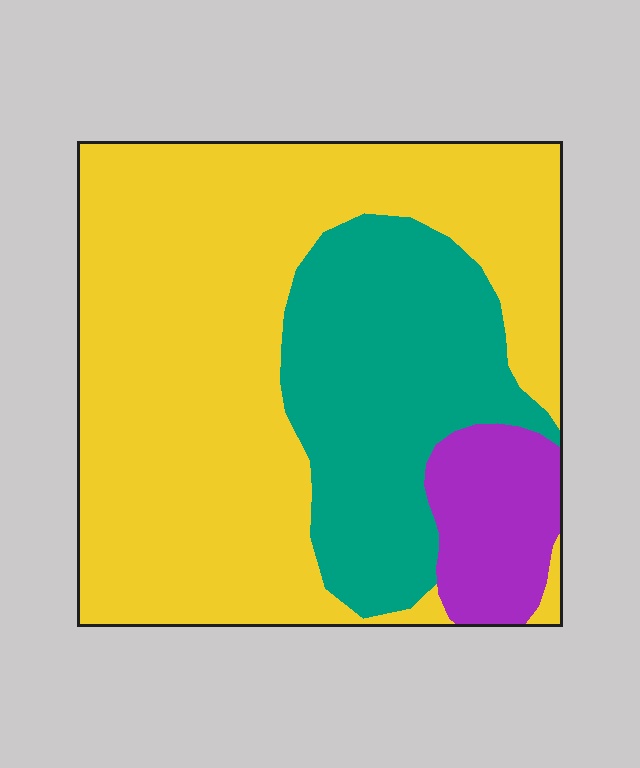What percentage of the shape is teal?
Teal covers about 30% of the shape.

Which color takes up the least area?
Purple, at roughly 10%.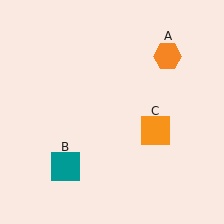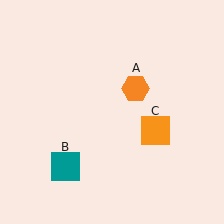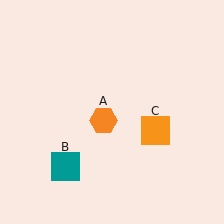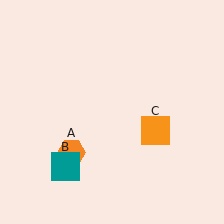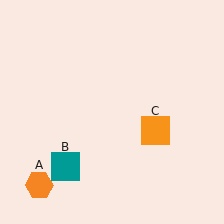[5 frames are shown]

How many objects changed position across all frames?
1 object changed position: orange hexagon (object A).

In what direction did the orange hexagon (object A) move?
The orange hexagon (object A) moved down and to the left.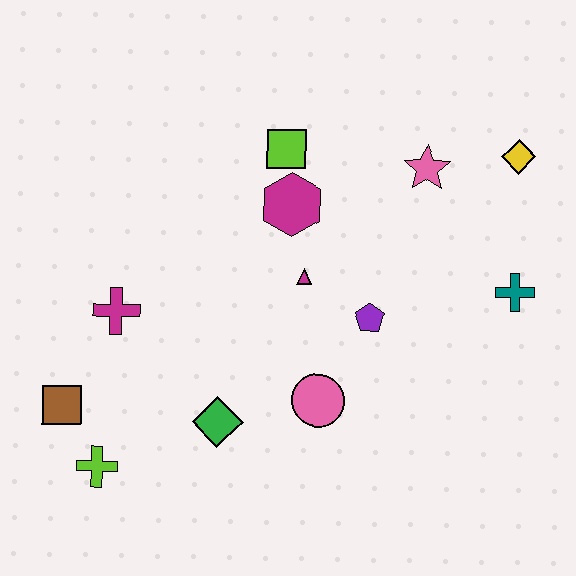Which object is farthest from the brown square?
The yellow diamond is farthest from the brown square.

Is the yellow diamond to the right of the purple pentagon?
Yes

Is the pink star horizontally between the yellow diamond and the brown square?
Yes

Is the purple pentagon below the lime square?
Yes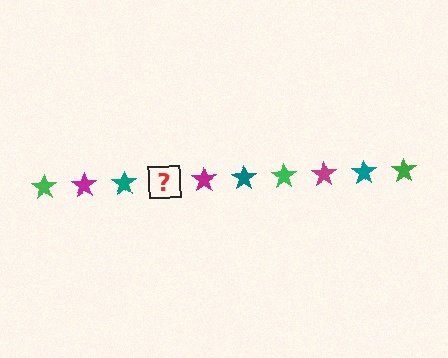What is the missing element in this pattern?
The missing element is a green star.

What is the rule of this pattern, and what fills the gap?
The rule is that the pattern cycles through green, magenta, teal stars. The gap should be filled with a green star.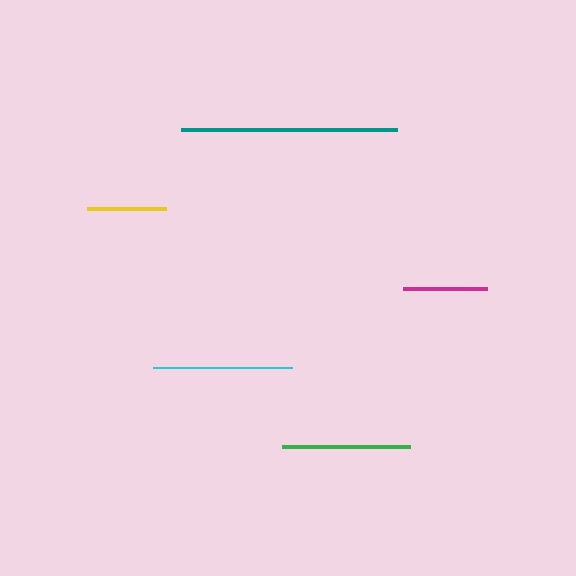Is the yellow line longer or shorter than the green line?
The green line is longer than the yellow line.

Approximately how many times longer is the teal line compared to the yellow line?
The teal line is approximately 2.7 times the length of the yellow line.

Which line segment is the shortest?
The yellow line is the shortest at approximately 79 pixels.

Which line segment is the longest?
The teal line is the longest at approximately 216 pixels.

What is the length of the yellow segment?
The yellow segment is approximately 79 pixels long.